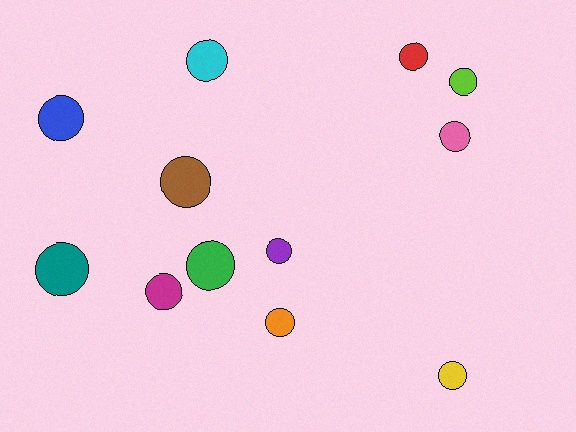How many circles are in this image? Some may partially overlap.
There are 12 circles.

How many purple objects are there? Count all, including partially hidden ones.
There is 1 purple object.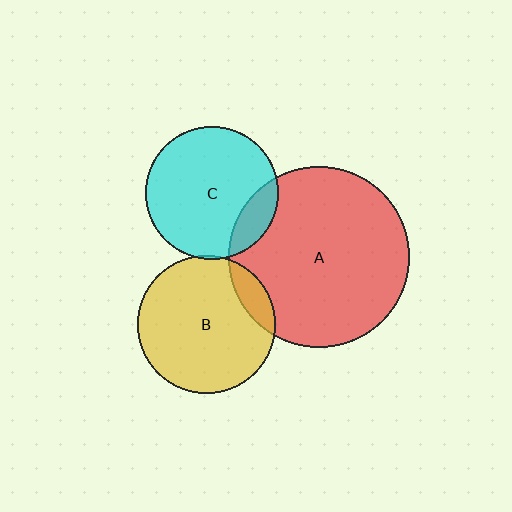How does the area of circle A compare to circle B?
Approximately 1.7 times.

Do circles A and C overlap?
Yes.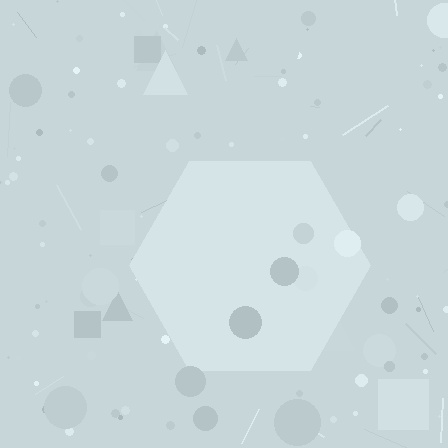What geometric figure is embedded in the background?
A hexagon is embedded in the background.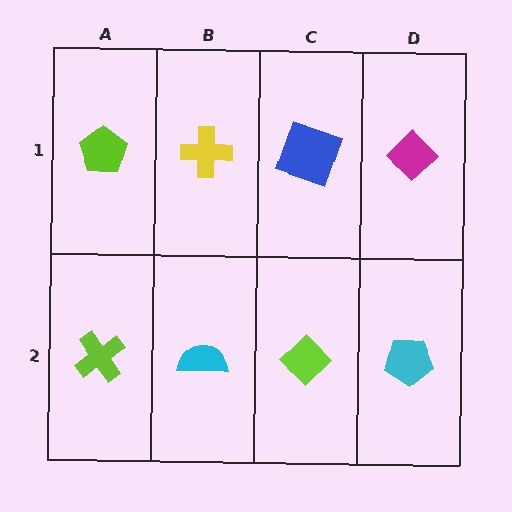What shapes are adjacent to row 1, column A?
A lime cross (row 2, column A), a yellow cross (row 1, column B).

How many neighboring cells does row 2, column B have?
3.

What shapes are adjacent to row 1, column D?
A cyan pentagon (row 2, column D), a blue square (row 1, column C).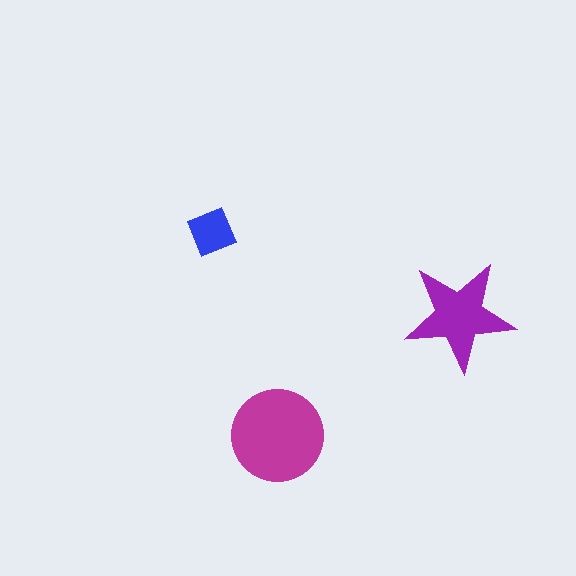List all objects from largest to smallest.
The magenta circle, the purple star, the blue square.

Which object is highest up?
The blue square is topmost.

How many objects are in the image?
There are 3 objects in the image.